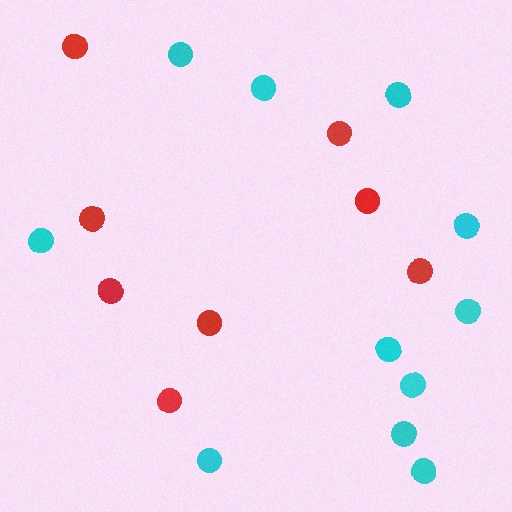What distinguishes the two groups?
There are 2 groups: one group of red circles (8) and one group of cyan circles (11).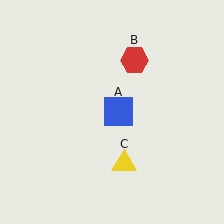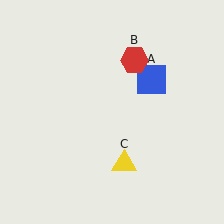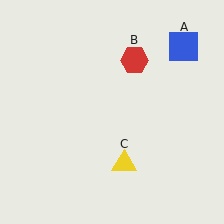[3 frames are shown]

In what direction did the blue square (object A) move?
The blue square (object A) moved up and to the right.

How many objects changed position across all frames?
1 object changed position: blue square (object A).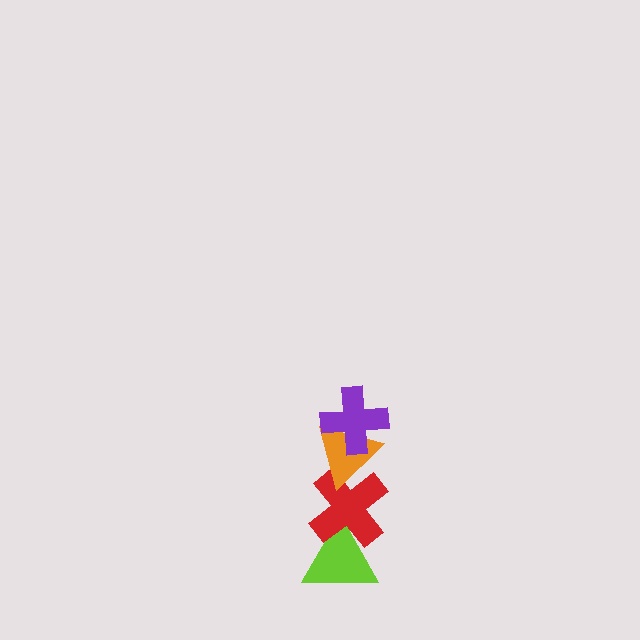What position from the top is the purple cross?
The purple cross is 1st from the top.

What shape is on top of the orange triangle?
The purple cross is on top of the orange triangle.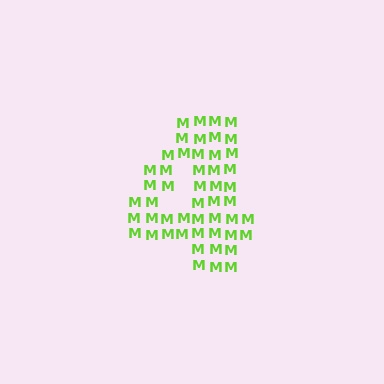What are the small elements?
The small elements are letter M's.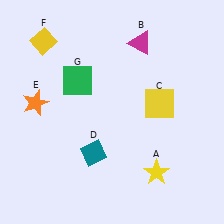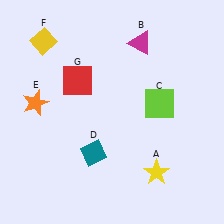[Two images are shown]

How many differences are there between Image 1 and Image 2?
There are 2 differences between the two images.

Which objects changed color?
C changed from yellow to lime. G changed from green to red.